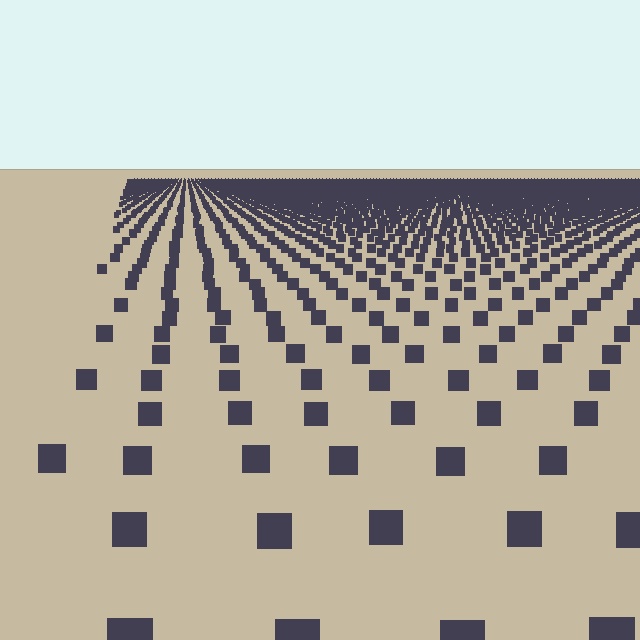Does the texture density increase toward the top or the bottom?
Density increases toward the top.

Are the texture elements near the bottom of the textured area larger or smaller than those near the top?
Larger. Near the bottom, elements are closer to the viewer and appear at a bigger on-screen size.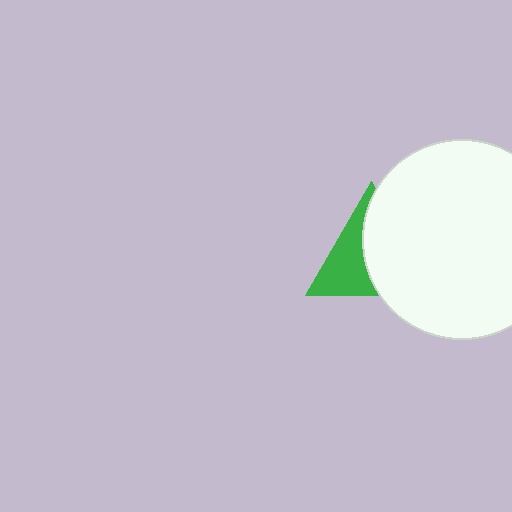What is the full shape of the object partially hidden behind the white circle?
The partially hidden object is a green triangle.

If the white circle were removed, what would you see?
You would see the complete green triangle.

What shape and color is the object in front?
The object in front is a white circle.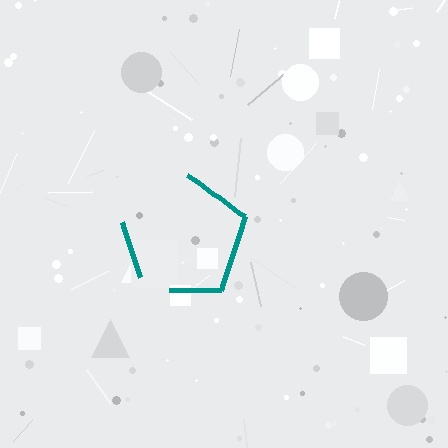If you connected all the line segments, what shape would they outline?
They would outline a pentagon.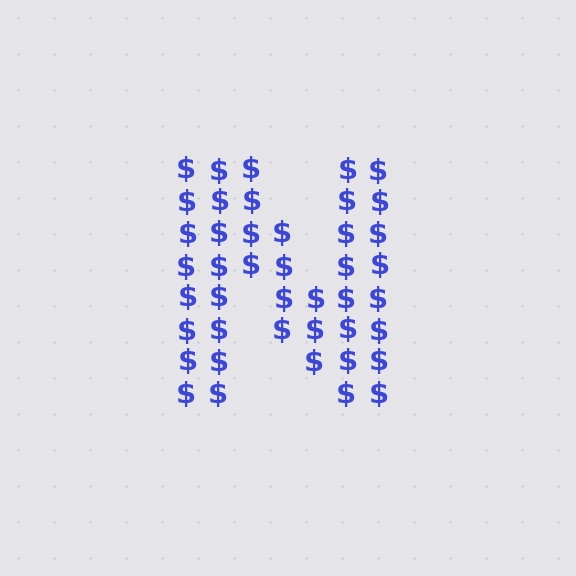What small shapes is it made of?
It is made of small dollar signs.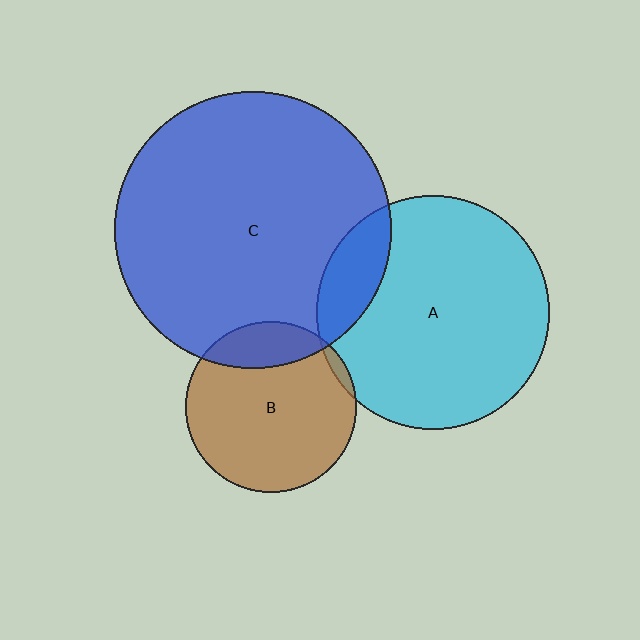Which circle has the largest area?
Circle C (blue).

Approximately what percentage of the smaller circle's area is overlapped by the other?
Approximately 5%.